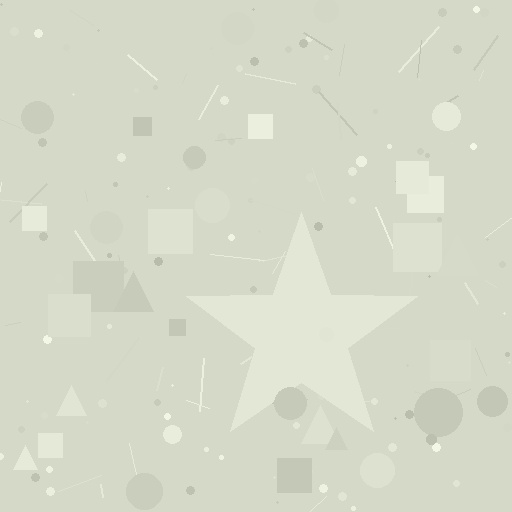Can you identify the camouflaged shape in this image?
The camouflaged shape is a star.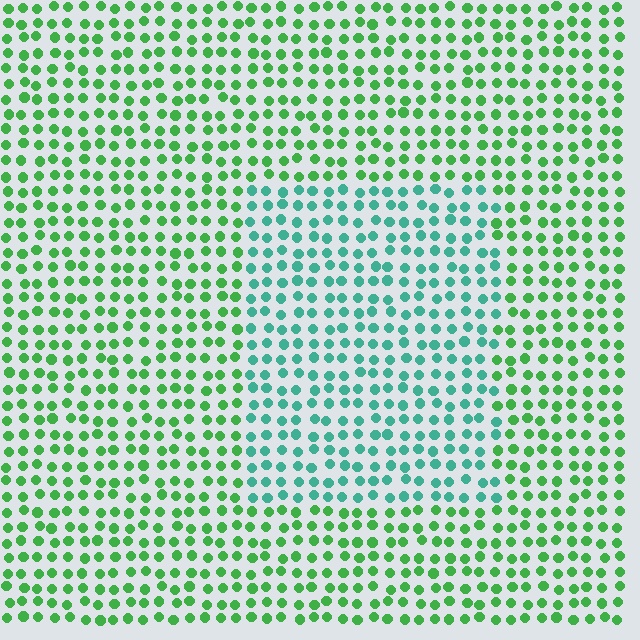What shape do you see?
I see a rectangle.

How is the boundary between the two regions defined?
The boundary is defined purely by a slight shift in hue (about 42 degrees). Spacing, size, and orientation are identical on both sides.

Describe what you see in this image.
The image is filled with small green elements in a uniform arrangement. A rectangle-shaped region is visible where the elements are tinted to a slightly different hue, forming a subtle color boundary.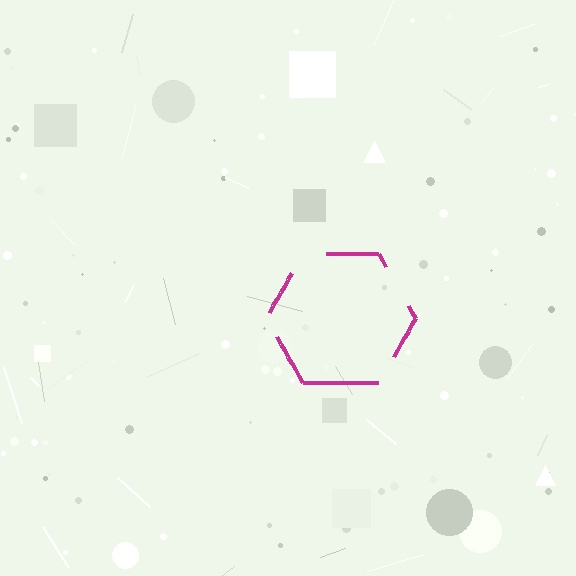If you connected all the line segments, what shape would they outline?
They would outline a hexagon.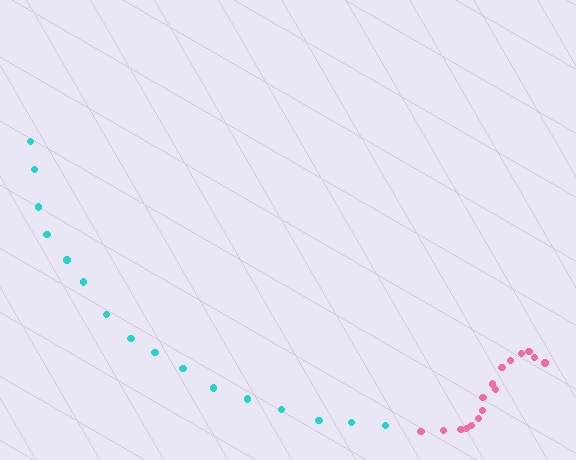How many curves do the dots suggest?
There are 2 distinct paths.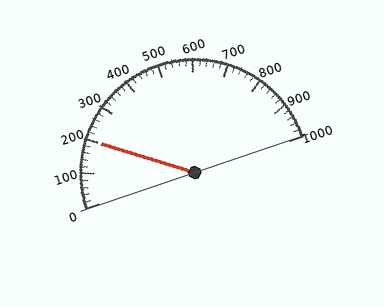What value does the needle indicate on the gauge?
The needle indicates approximately 200.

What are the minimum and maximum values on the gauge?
The gauge ranges from 0 to 1000.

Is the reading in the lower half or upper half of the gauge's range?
The reading is in the lower half of the range (0 to 1000).